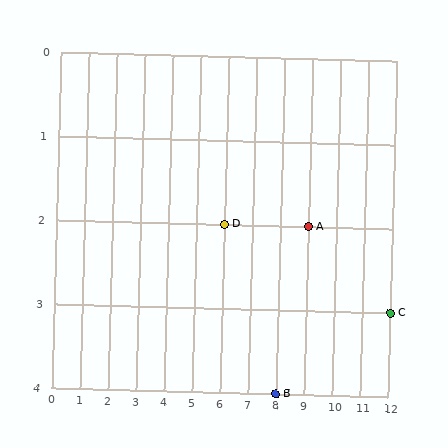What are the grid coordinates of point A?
Point A is at grid coordinates (9, 2).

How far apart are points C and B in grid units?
Points C and B are 4 columns and 1 row apart (about 4.1 grid units diagonally).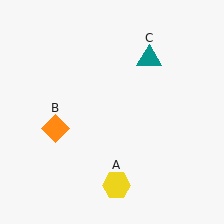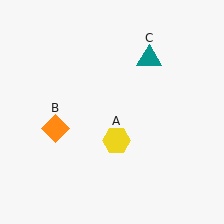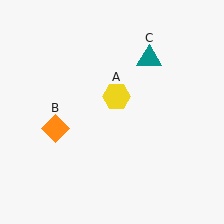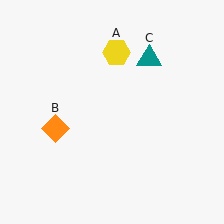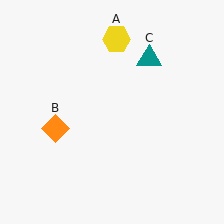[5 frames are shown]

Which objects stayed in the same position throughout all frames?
Orange diamond (object B) and teal triangle (object C) remained stationary.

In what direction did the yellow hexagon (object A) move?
The yellow hexagon (object A) moved up.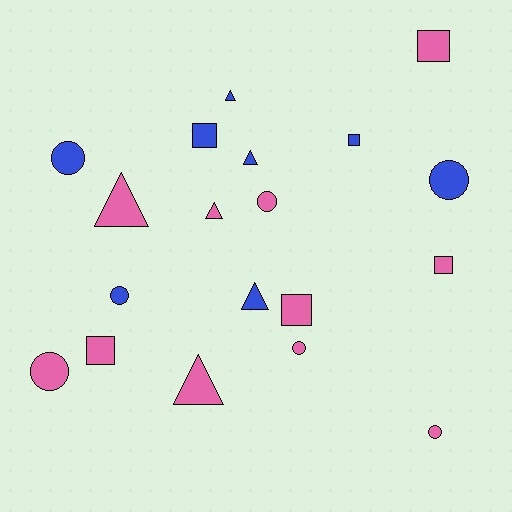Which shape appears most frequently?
Circle, with 7 objects.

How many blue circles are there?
There are 3 blue circles.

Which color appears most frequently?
Pink, with 11 objects.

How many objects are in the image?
There are 19 objects.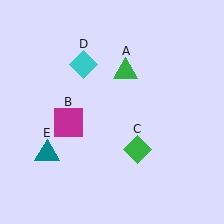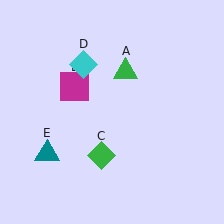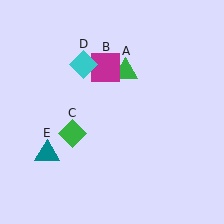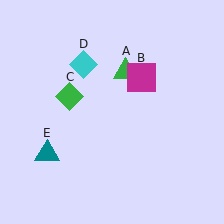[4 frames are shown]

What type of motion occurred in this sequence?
The magenta square (object B), green diamond (object C) rotated clockwise around the center of the scene.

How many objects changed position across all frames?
2 objects changed position: magenta square (object B), green diamond (object C).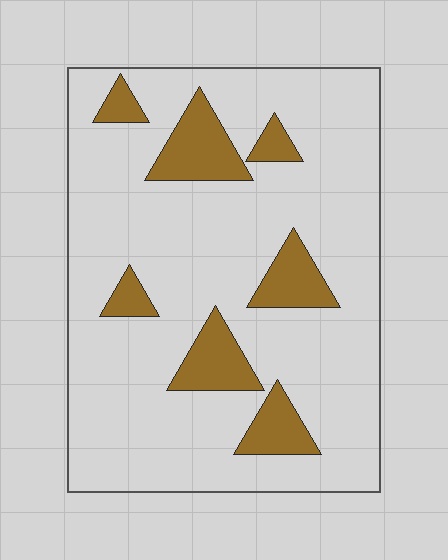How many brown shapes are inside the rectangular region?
7.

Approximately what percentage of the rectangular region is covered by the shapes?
Approximately 15%.